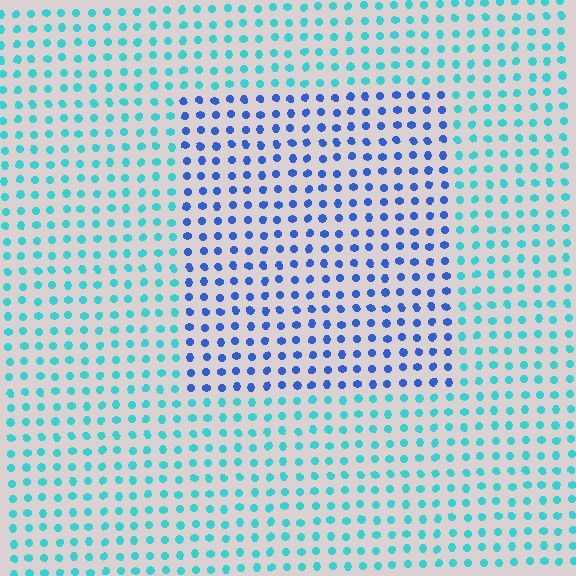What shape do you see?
I see a rectangle.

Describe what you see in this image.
The image is filled with small cyan elements in a uniform arrangement. A rectangle-shaped region is visible where the elements are tinted to a slightly different hue, forming a subtle color boundary.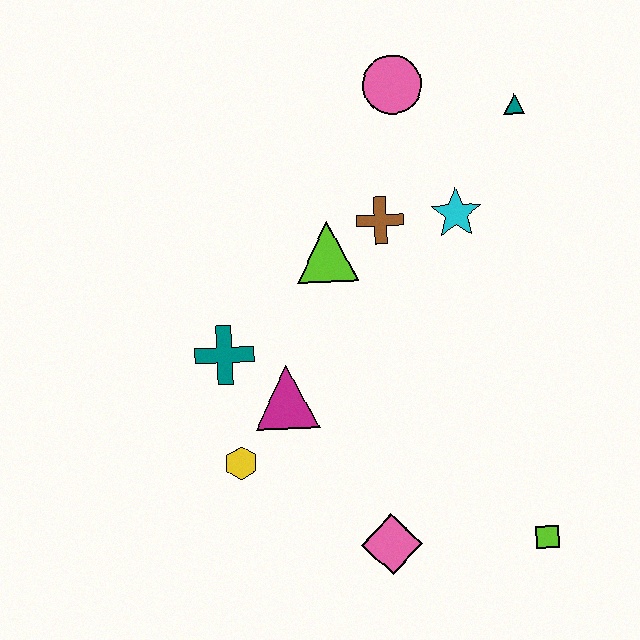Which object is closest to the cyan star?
The brown cross is closest to the cyan star.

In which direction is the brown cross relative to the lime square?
The brown cross is above the lime square.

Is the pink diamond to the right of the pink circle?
No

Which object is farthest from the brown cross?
The lime square is farthest from the brown cross.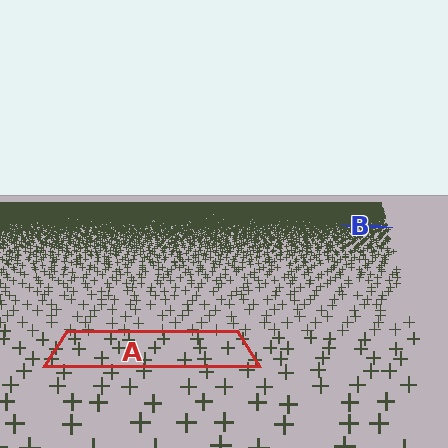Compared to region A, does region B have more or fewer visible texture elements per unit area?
Region B has more texture elements per unit area — they are packed more densely because it is farther away.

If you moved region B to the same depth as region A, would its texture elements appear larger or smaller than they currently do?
They would appear larger. At a closer depth, the same texture elements are projected at a bigger on-screen size.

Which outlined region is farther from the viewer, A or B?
Region B is farther from the viewer — the texture elements inside it appear smaller and more densely packed.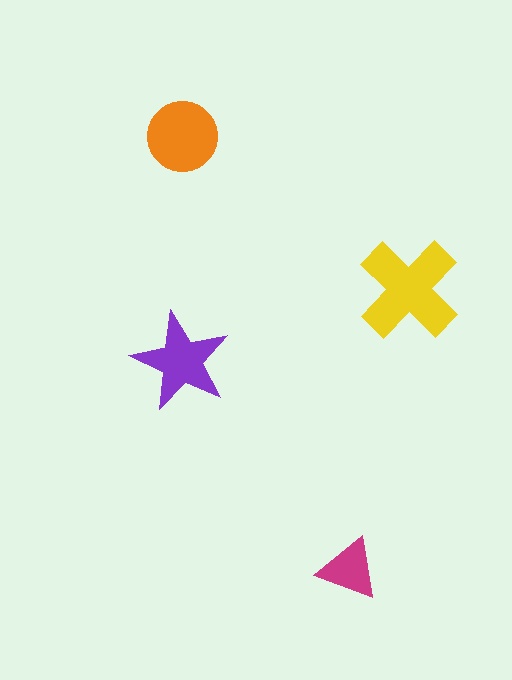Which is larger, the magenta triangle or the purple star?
The purple star.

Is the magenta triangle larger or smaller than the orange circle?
Smaller.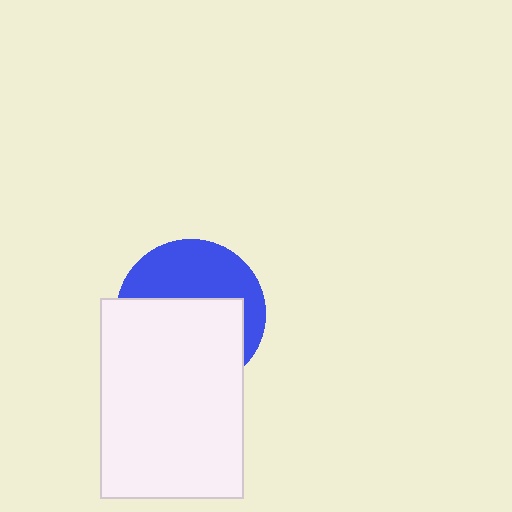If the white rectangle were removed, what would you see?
You would see the complete blue circle.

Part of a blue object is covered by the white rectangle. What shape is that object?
It is a circle.